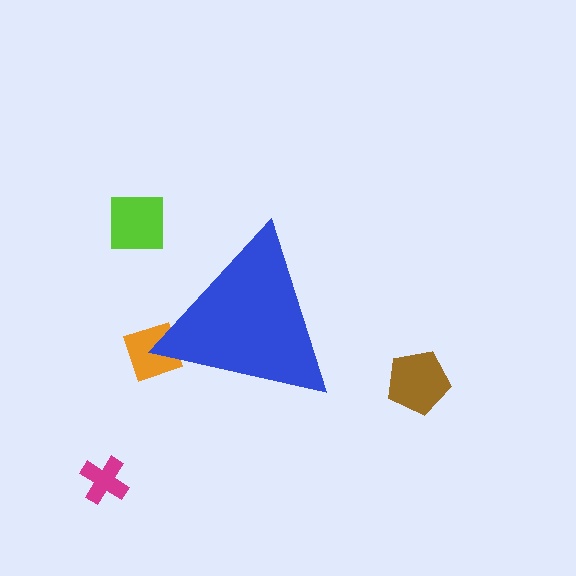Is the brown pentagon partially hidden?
No, the brown pentagon is fully visible.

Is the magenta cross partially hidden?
No, the magenta cross is fully visible.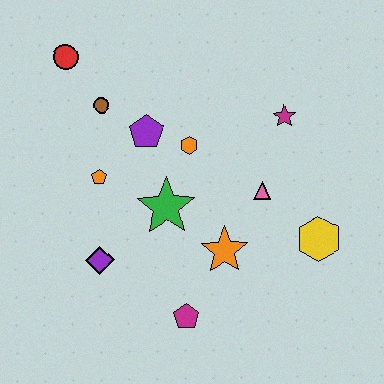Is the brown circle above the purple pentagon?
Yes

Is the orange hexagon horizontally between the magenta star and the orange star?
No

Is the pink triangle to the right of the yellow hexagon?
No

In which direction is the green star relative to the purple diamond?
The green star is to the right of the purple diamond.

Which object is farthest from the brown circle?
The yellow hexagon is farthest from the brown circle.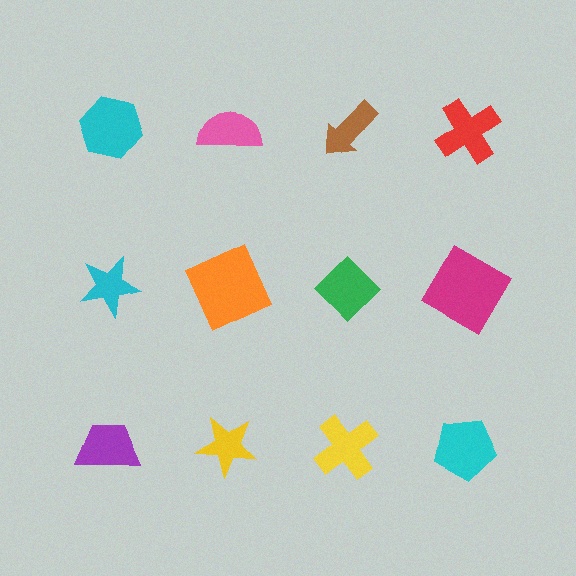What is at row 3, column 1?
A purple trapezoid.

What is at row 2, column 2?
An orange square.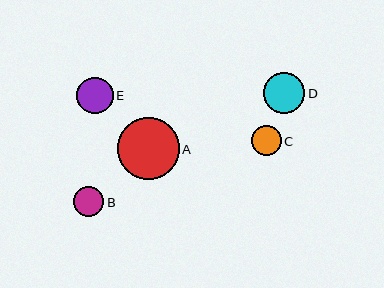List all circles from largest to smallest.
From largest to smallest: A, D, E, B, C.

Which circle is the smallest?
Circle C is the smallest with a size of approximately 30 pixels.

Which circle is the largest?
Circle A is the largest with a size of approximately 62 pixels.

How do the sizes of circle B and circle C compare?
Circle B and circle C are approximately the same size.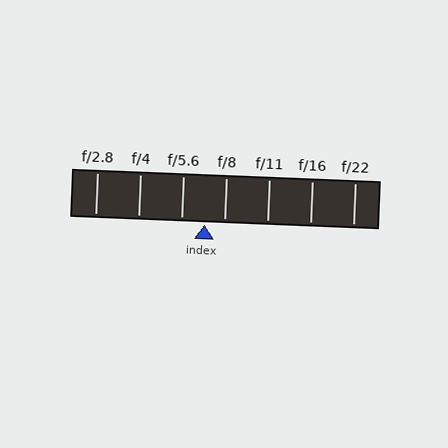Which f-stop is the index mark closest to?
The index mark is closest to f/8.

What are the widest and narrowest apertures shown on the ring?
The widest aperture shown is f/2.8 and the narrowest is f/22.